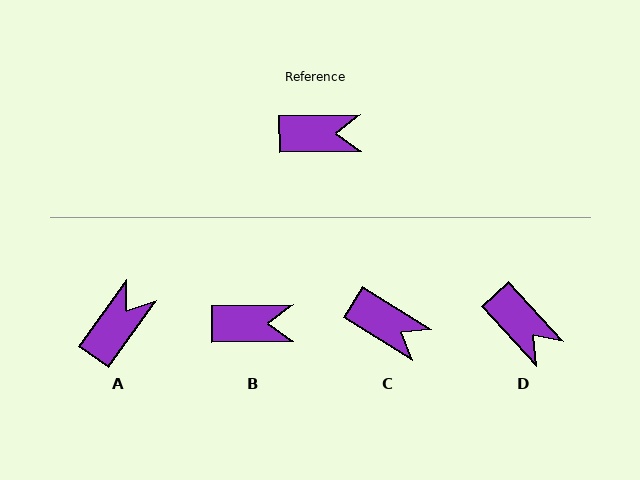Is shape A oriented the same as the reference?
No, it is off by about 54 degrees.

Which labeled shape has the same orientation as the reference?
B.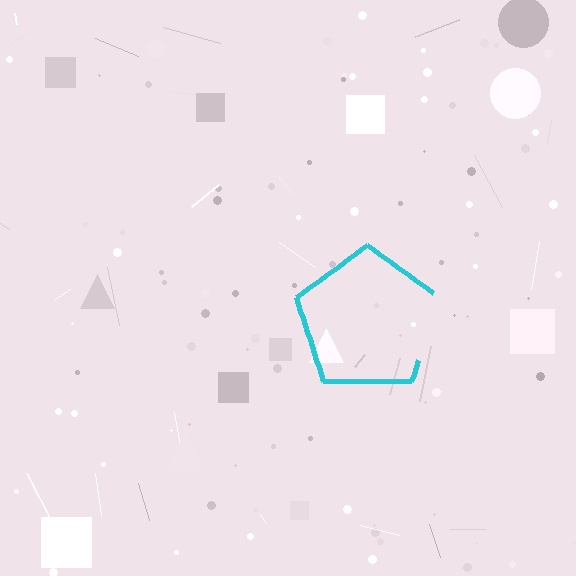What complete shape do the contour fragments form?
The contour fragments form a pentagon.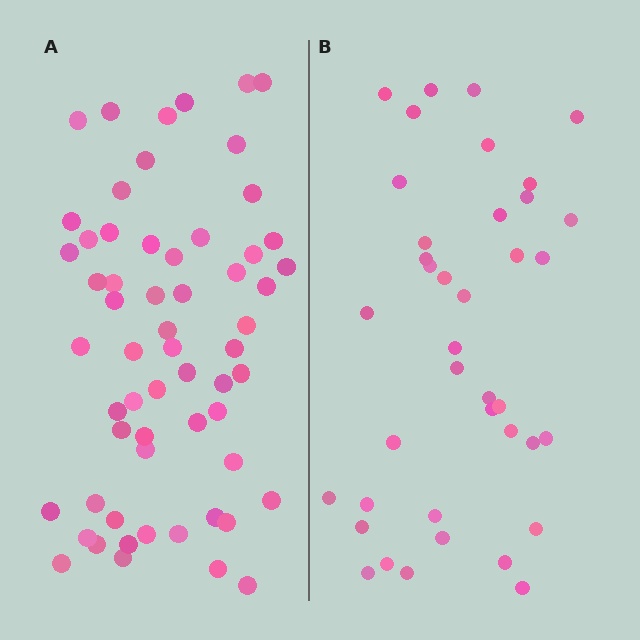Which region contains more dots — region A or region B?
Region A (the left region) has more dots.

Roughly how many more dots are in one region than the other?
Region A has approximately 20 more dots than region B.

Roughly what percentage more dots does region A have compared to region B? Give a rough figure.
About 55% more.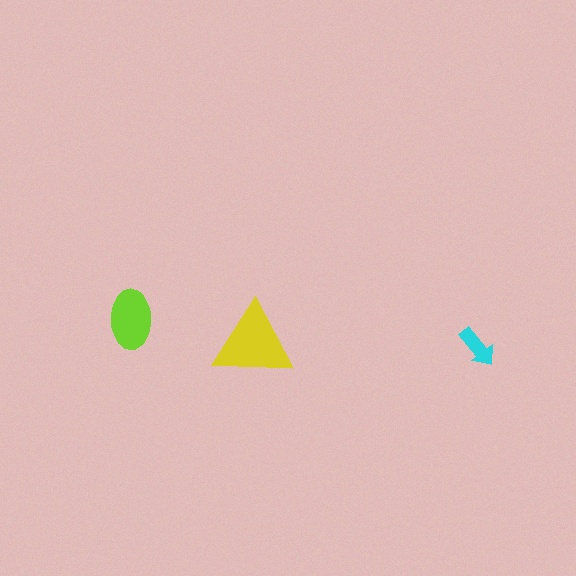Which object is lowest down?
The cyan arrow is bottommost.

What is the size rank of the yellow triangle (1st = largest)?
1st.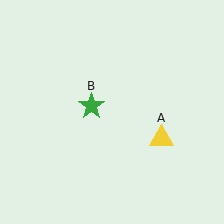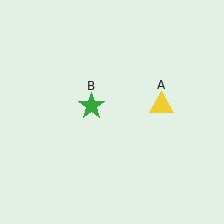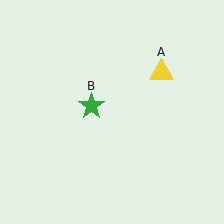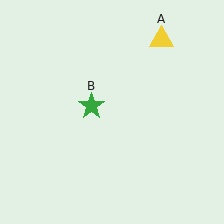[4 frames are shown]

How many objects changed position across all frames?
1 object changed position: yellow triangle (object A).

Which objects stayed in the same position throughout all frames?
Green star (object B) remained stationary.